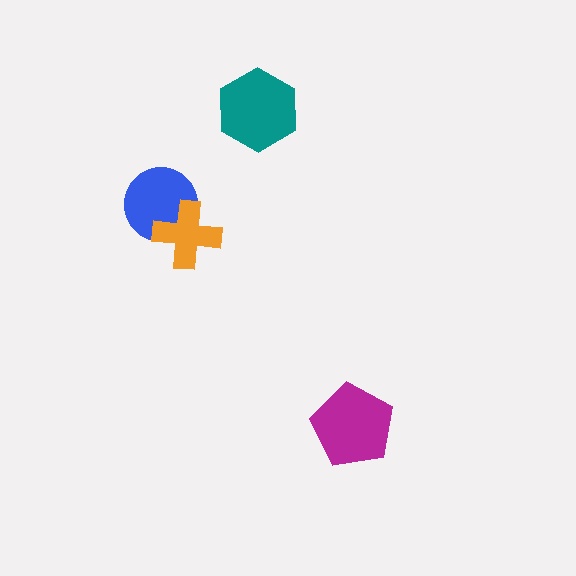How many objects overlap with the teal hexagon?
0 objects overlap with the teal hexagon.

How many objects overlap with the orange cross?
1 object overlaps with the orange cross.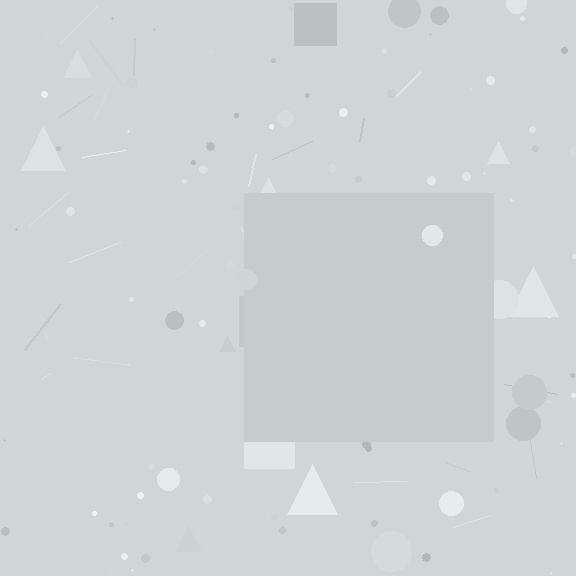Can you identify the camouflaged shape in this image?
The camouflaged shape is a square.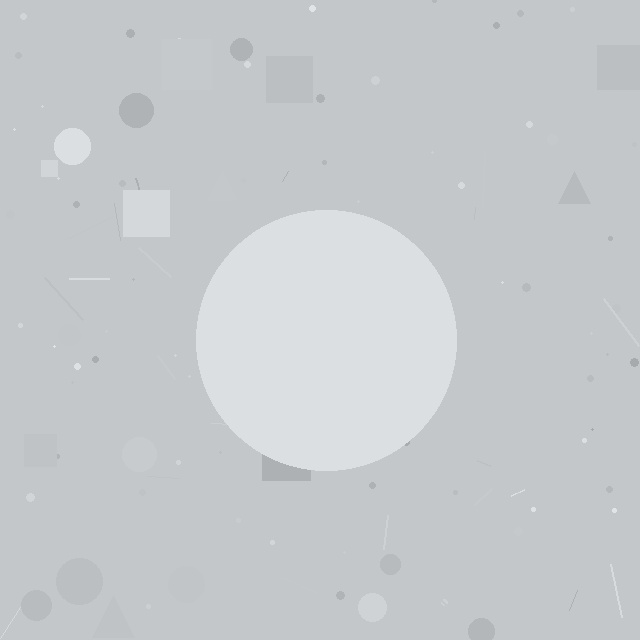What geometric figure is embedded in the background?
A circle is embedded in the background.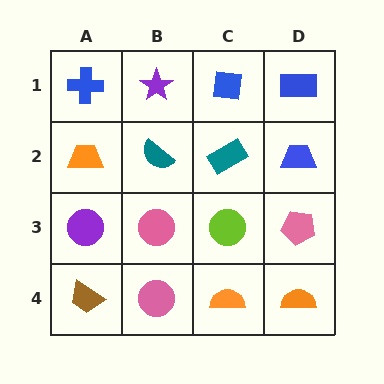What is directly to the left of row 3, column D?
A lime circle.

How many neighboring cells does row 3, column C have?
4.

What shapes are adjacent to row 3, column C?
A teal rectangle (row 2, column C), an orange semicircle (row 4, column C), a pink circle (row 3, column B), a pink pentagon (row 3, column D).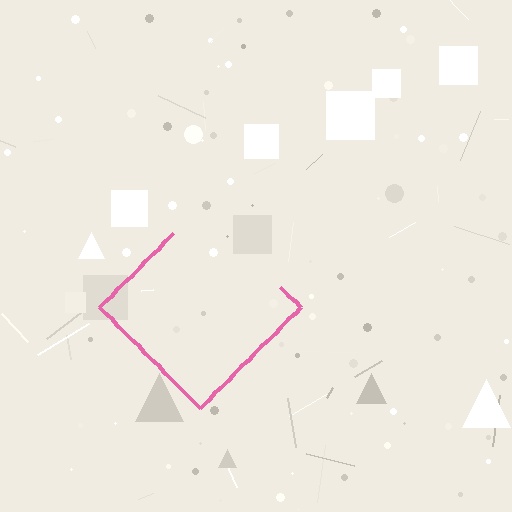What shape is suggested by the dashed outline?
The dashed outline suggests a diamond.